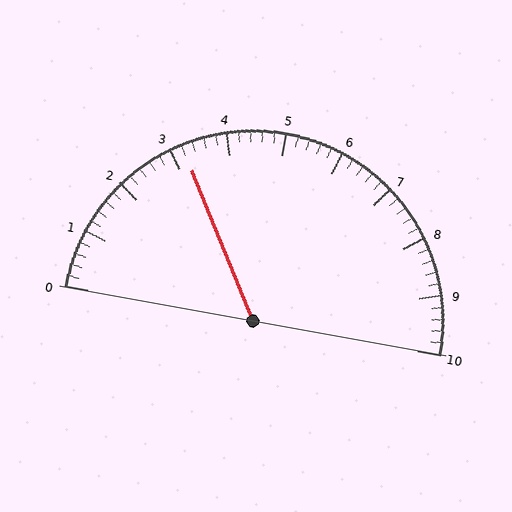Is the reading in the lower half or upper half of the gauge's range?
The reading is in the lower half of the range (0 to 10).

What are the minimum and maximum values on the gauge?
The gauge ranges from 0 to 10.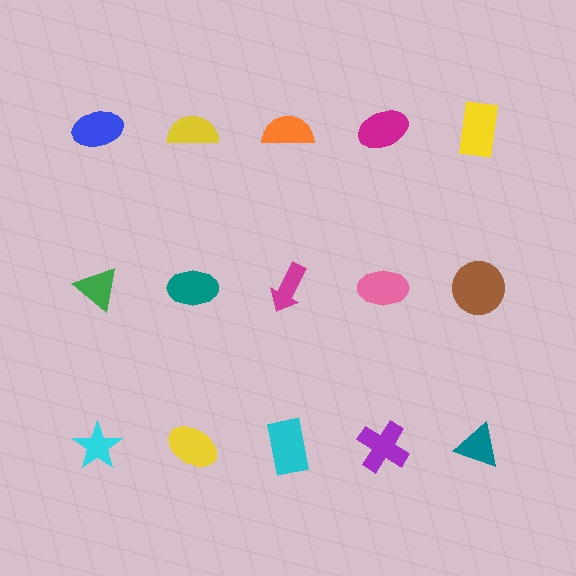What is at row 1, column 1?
A blue ellipse.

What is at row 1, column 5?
A yellow rectangle.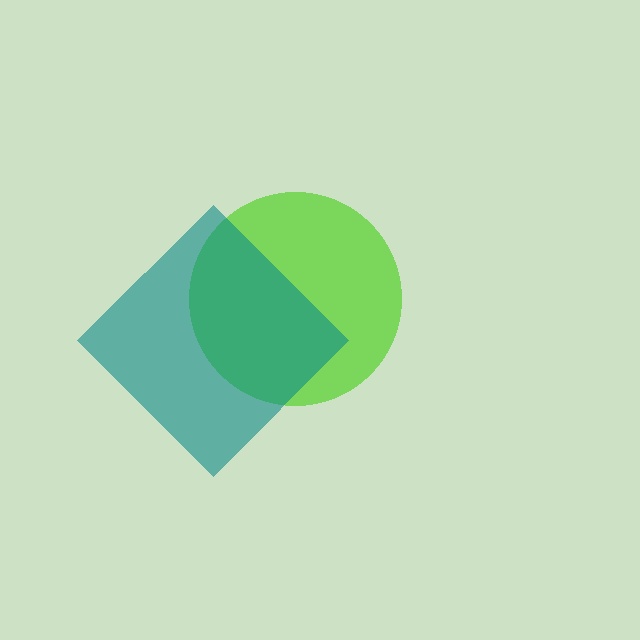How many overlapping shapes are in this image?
There are 2 overlapping shapes in the image.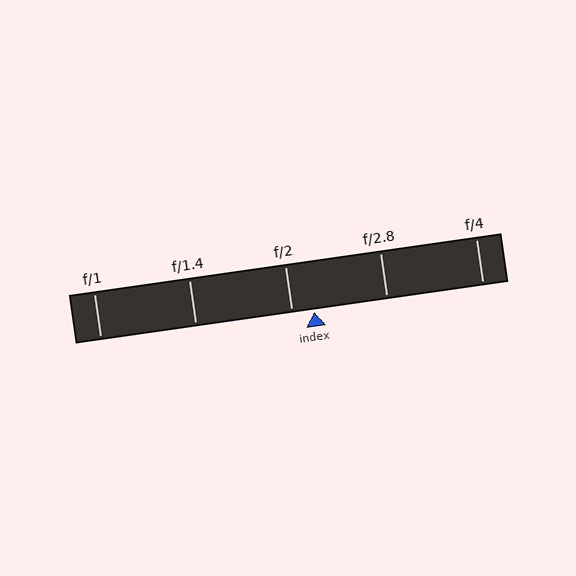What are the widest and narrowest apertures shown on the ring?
The widest aperture shown is f/1 and the narrowest is f/4.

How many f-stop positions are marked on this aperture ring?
There are 5 f-stop positions marked.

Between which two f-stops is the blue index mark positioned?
The index mark is between f/2 and f/2.8.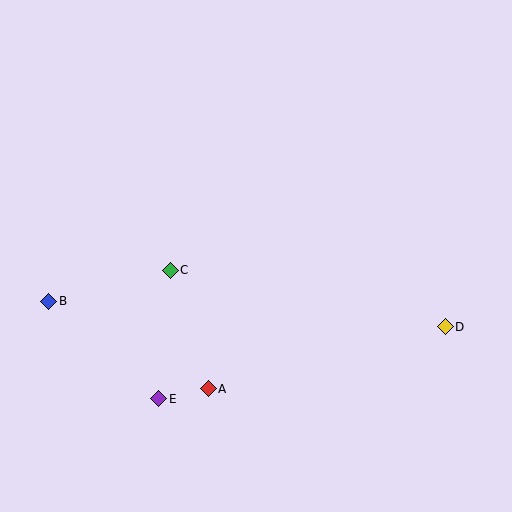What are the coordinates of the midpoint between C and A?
The midpoint between C and A is at (189, 330).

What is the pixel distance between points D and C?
The distance between D and C is 281 pixels.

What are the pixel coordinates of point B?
Point B is at (49, 301).